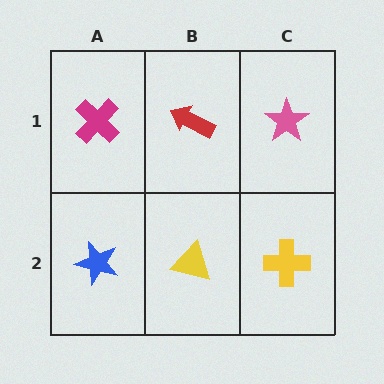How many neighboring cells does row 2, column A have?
2.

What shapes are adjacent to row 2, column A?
A magenta cross (row 1, column A), a yellow triangle (row 2, column B).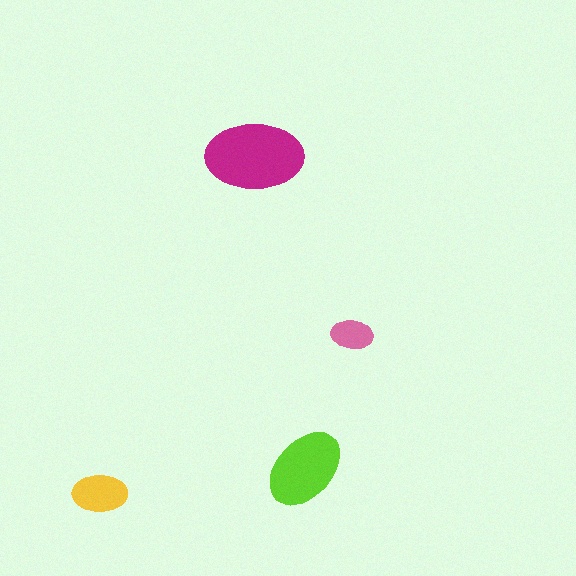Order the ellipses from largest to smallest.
the magenta one, the lime one, the yellow one, the pink one.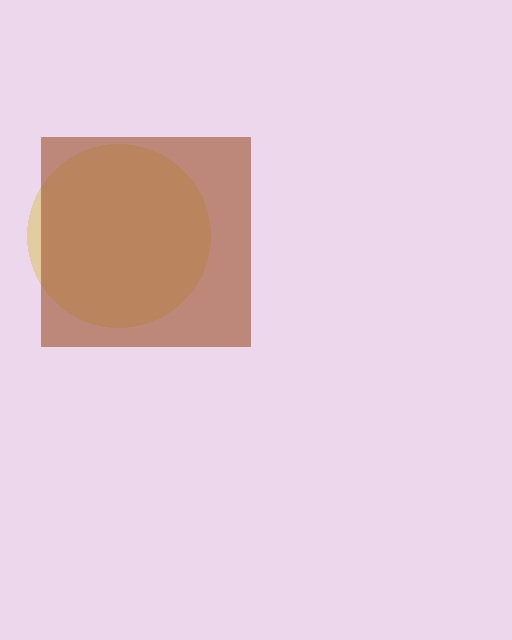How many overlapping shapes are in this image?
There are 2 overlapping shapes in the image.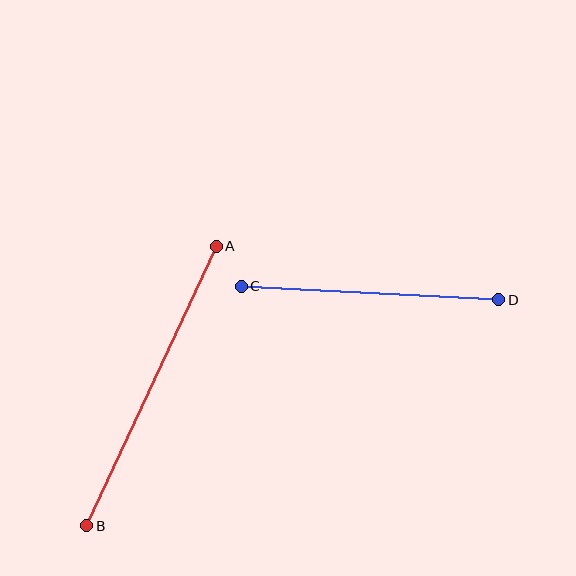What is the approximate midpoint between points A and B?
The midpoint is at approximately (152, 386) pixels.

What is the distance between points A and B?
The distance is approximately 308 pixels.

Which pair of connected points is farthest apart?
Points A and B are farthest apart.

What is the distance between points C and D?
The distance is approximately 258 pixels.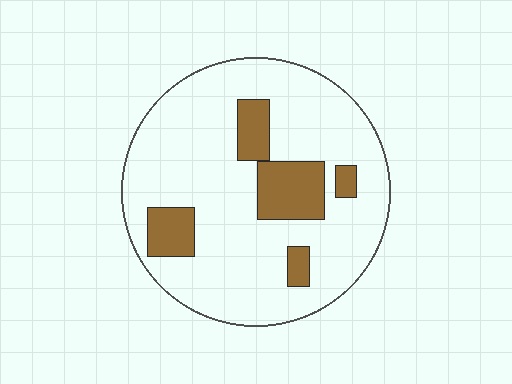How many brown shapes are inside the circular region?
5.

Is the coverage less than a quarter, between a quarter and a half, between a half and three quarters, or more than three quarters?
Less than a quarter.